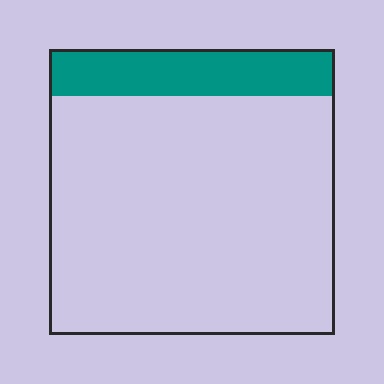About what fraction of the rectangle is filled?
About one sixth (1/6).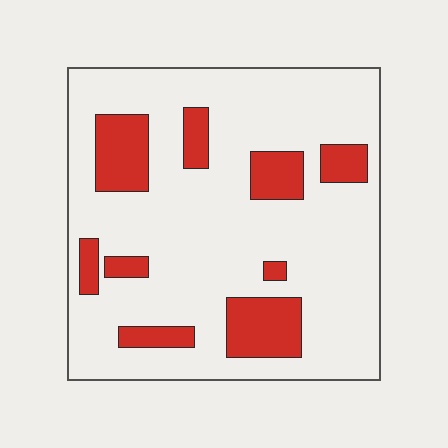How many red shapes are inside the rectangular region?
9.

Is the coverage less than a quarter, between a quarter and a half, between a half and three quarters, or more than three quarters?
Less than a quarter.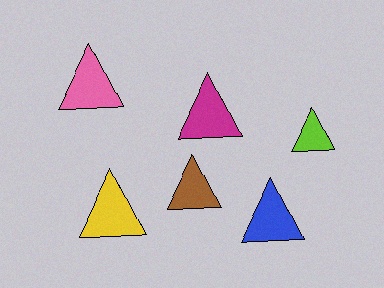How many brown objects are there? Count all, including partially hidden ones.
There is 1 brown object.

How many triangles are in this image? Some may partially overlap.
There are 6 triangles.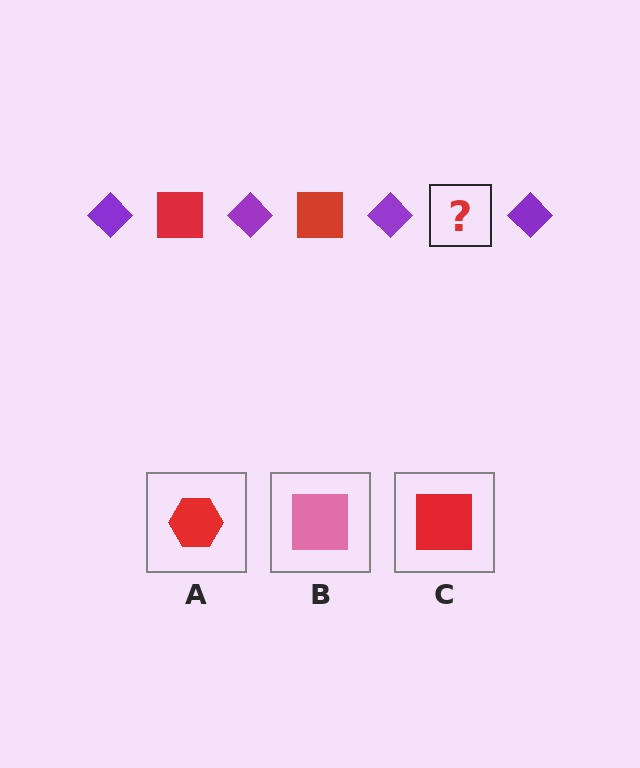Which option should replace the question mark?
Option C.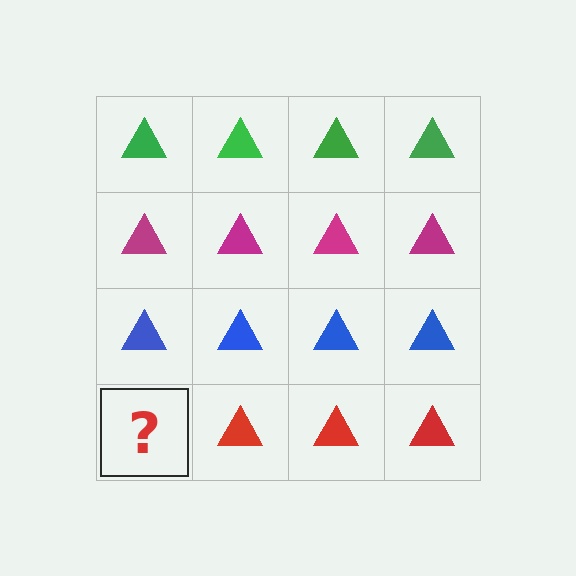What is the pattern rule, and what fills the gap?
The rule is that each row has a consistent color. The gap should be filled with a red triangle.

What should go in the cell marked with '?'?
The missing cell should contain a red triangle.